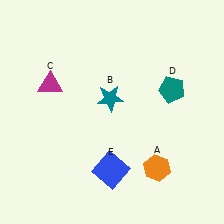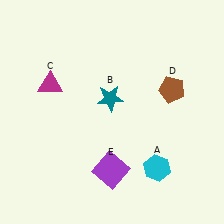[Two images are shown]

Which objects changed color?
A changed from orange to cyan. D changed from teal to brown. E changed from blue to purple.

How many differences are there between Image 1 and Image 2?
There are 3 differences between the two images.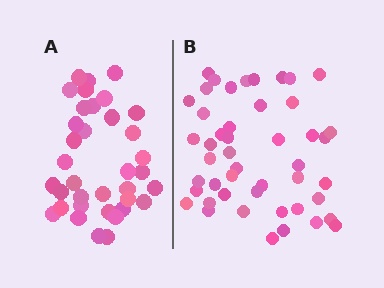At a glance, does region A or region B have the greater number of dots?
Region B (the right region) has more dots.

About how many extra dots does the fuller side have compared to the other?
Region B has roughly 12 or so more dots than region A.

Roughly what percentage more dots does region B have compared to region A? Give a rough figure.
About 30% more.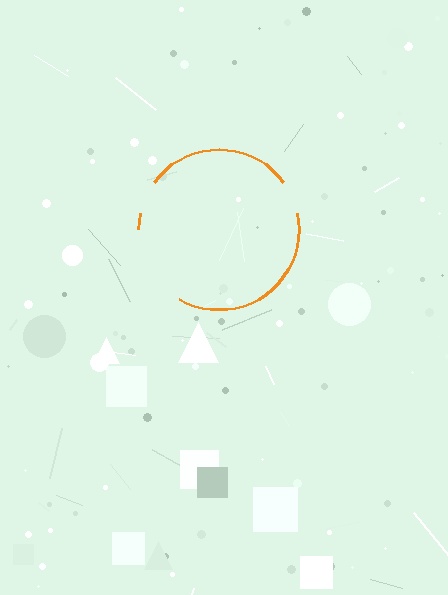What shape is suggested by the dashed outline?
The dashed outline suggests a circle.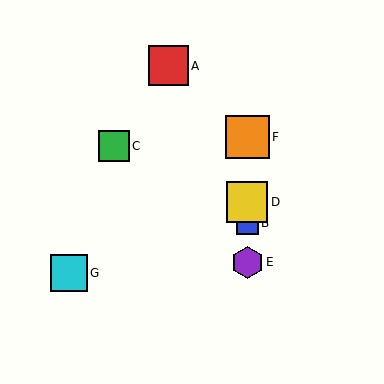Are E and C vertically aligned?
No, E is at x≈247 and C is at x≈114.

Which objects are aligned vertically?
Objects B, D, E, F are aligned vertically.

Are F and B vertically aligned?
Yes, both are at x≈247.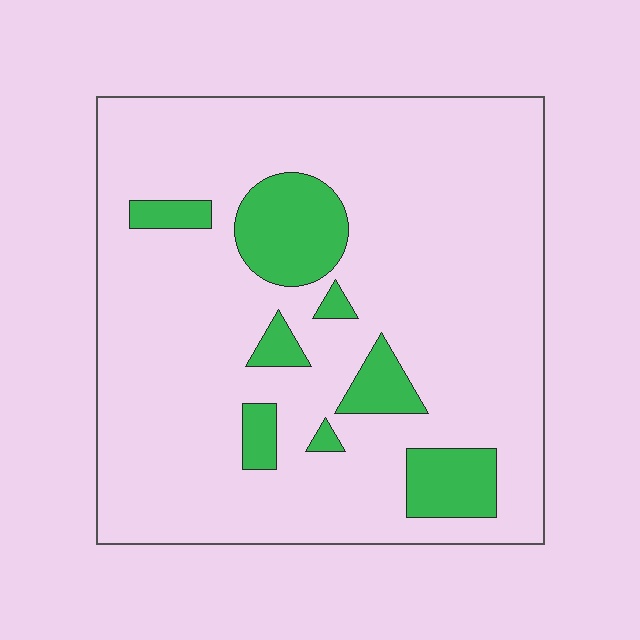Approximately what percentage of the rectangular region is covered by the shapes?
Approximately 15%.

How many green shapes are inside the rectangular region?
8.